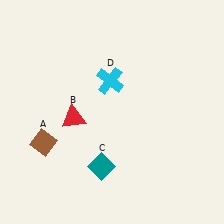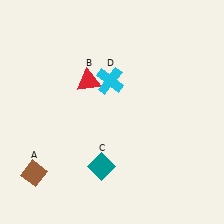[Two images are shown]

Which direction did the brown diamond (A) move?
The brown diamond (A) moved down.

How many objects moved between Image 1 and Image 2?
2 objects moved between the two images.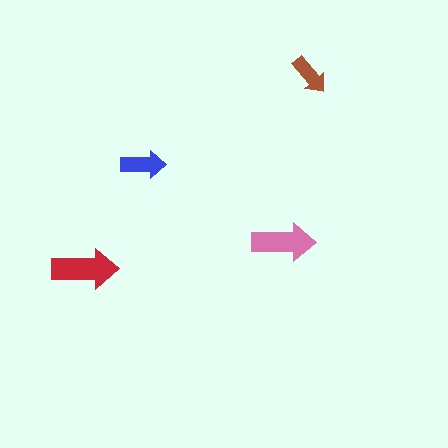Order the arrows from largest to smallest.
the red one, the pink one, the blue one, the brown one.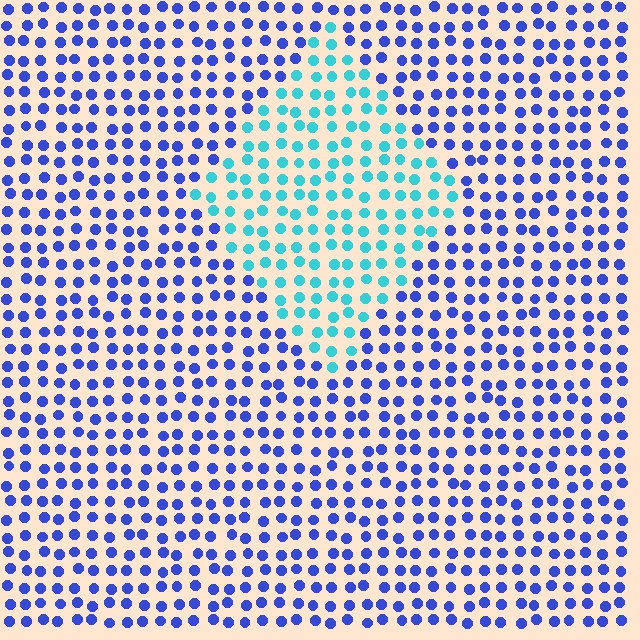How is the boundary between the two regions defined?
The boundary is defined purely by a slight shift in hue (about 51 degrees). Spacing, size, and orientation are identical on both sides.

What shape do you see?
I see a diamond.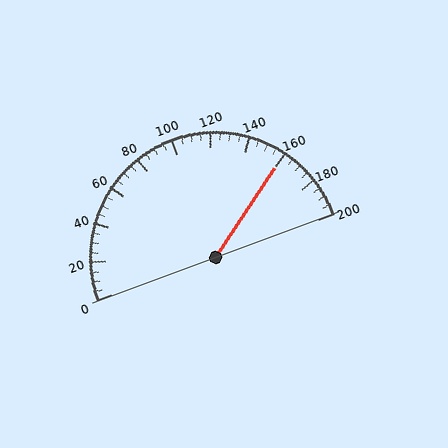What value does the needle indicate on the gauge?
The needle indicates approximately 160.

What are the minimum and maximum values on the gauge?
The gauge ranges from 0 to 200.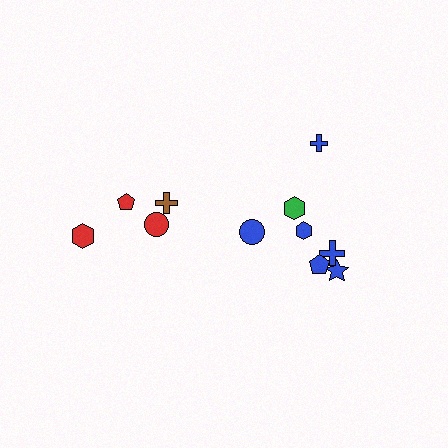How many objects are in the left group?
There are 4 objects.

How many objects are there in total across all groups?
There are 11 objects.